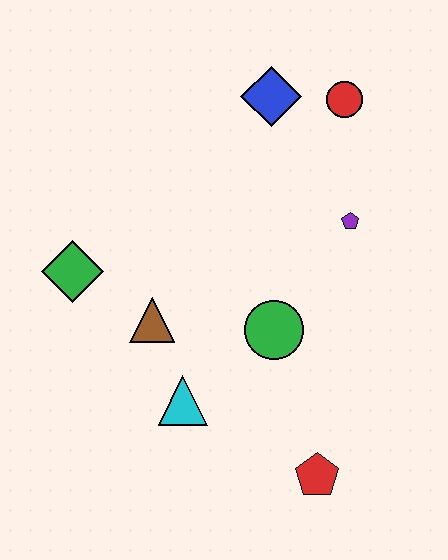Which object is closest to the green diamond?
The brown triangle is closest to the green diamond.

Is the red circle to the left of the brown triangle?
No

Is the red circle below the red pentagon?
No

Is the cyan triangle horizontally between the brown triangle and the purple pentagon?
Yes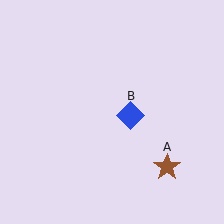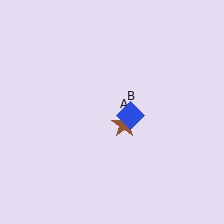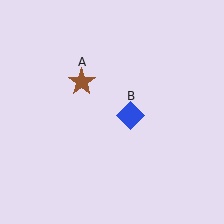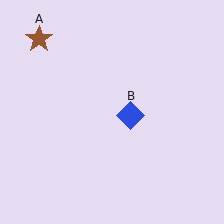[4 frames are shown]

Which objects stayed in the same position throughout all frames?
Blue diamond (object B) remained stationary.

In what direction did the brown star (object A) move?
The brown star (object A) moved up and to the left.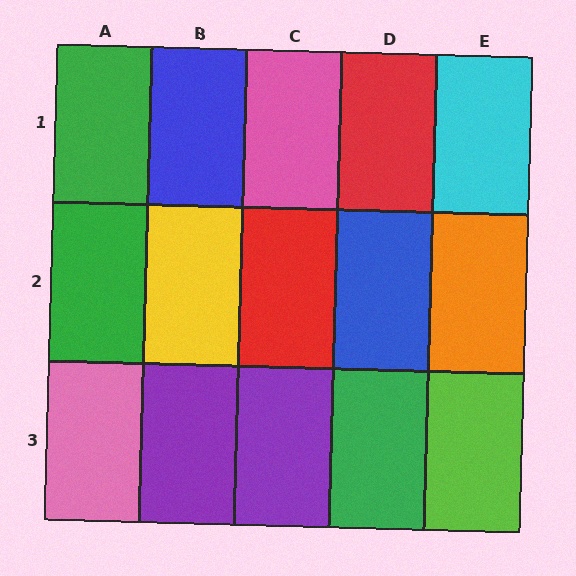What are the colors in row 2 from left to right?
Green, yellow, red, blue, orange.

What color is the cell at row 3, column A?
Pink.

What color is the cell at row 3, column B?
Purple.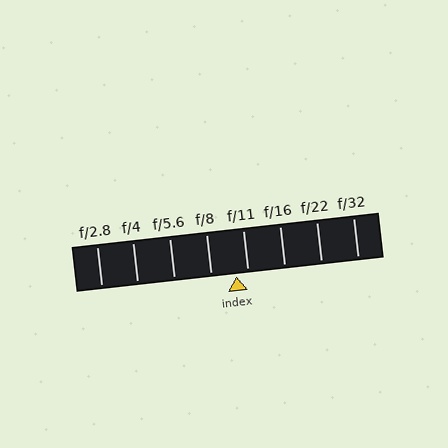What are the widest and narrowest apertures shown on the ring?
The widest aperture shown is f/2.8 and the narrowest is f/32.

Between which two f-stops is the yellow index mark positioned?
The index mark is between f/8 and f/11.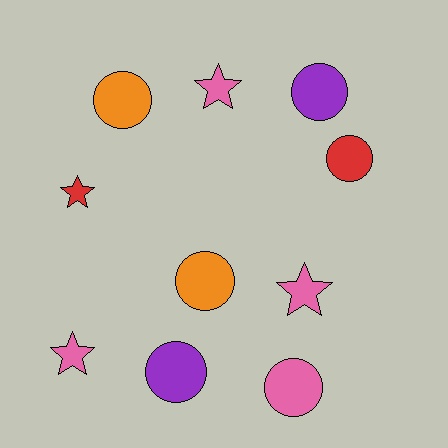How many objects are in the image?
There are 10 objects.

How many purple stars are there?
There are no purple stars.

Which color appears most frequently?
Pink, with 4 objects.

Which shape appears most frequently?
Circle, with 6 objects.